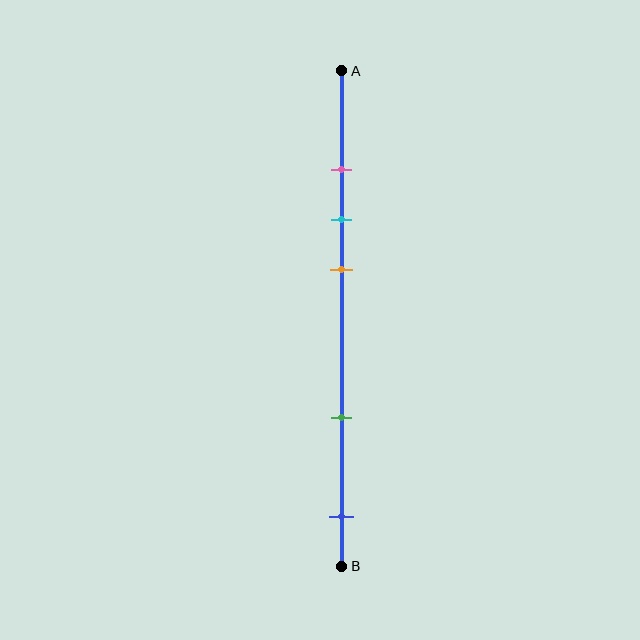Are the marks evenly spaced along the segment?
No, the marks are not evenly spaced.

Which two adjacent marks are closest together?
The pink and cyan marks are the closest adjacent pair.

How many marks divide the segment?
There are 5 marks dividing the segment.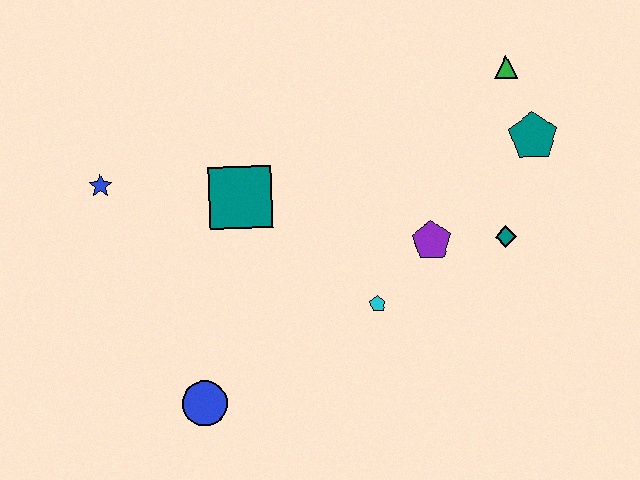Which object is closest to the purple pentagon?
The teal diamond is closest to the purple pentagon.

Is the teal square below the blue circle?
No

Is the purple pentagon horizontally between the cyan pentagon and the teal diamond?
Yes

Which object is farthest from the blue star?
The teal pentagon is farthest from the blue star.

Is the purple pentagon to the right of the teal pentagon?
No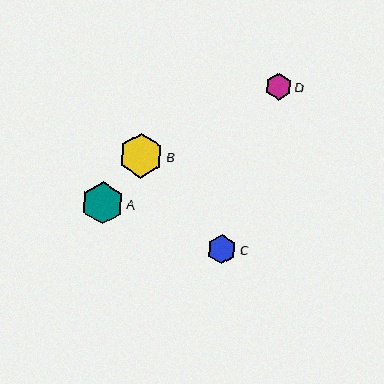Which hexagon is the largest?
Hexagon B is the largest with a size of approximately 44 pixels.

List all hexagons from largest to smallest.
From largest to smallest: B, A, C, D.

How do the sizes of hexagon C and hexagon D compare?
Hexagon C and hexagon D are approximately the same size.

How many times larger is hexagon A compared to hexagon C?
Hexagon A is approximately 1.5 times the size of hexagon C.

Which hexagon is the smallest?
Hexagon D is the smallest with a size of approximately 26 pixels.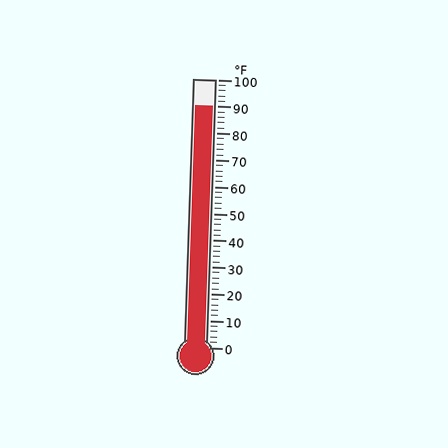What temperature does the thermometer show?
The thermometer shows approximately 90°F.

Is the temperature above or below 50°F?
The temperature is above 50°F.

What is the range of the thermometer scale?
The thermometer scale ranges from 0°F to 100°F.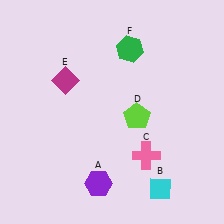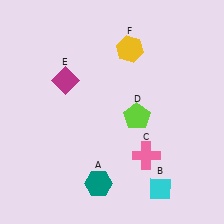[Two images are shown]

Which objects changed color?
A changed from purple to teal. F changed from green to yellow.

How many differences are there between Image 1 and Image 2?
There are 2 differences between the two images.